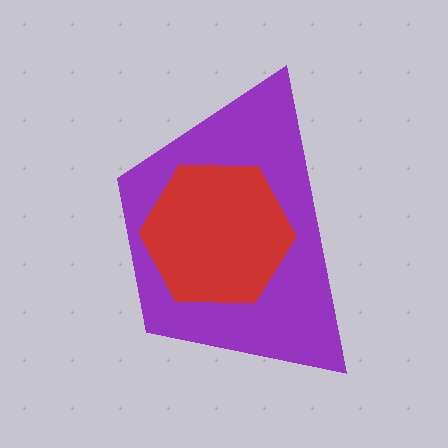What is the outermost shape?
The purple trapezoid.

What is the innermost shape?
The red hexagon.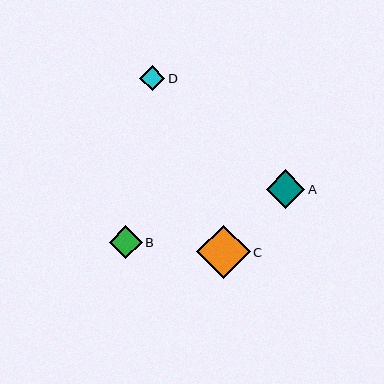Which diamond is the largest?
Diamond C is the largest with a size of approximately 53 pixels.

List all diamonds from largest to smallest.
From largest to smallest: C, A, B, D.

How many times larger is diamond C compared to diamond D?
Diamond C is approximately 2.1 times the size of diamond D.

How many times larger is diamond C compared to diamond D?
Diamond C is approximately 2.1 times the size of diamond D.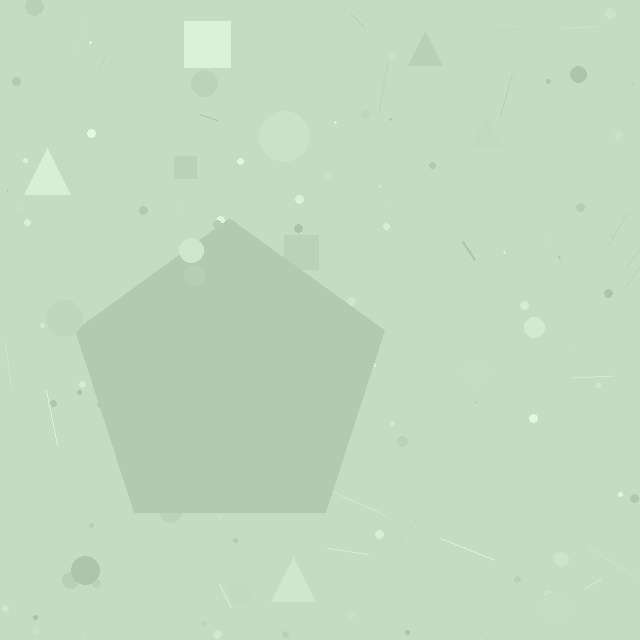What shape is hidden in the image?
A pentagon is hidden in the image.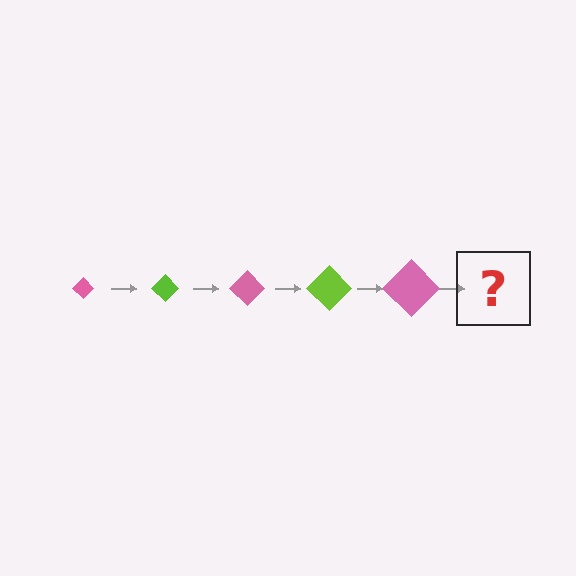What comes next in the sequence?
The next element should be a lime diamond, larger than the previous one.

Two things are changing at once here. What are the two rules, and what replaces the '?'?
The two rules are that the diamond grows larger each step and the color cycles through pink and lime. The '?' should be a lime diamond, larger than the previous one.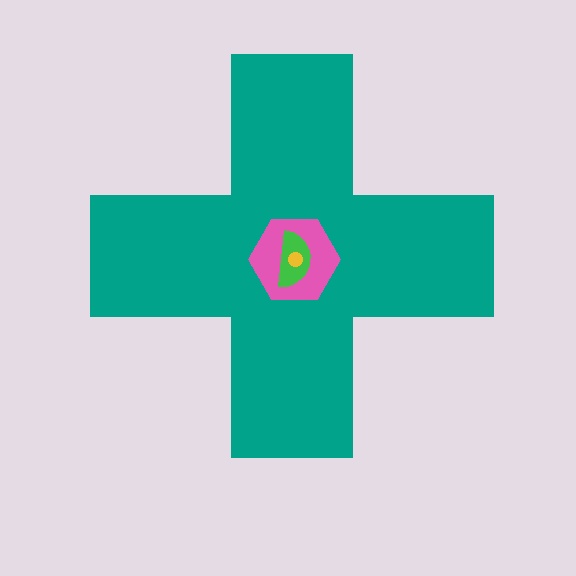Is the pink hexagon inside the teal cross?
Yes.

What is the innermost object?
The yellow circle.